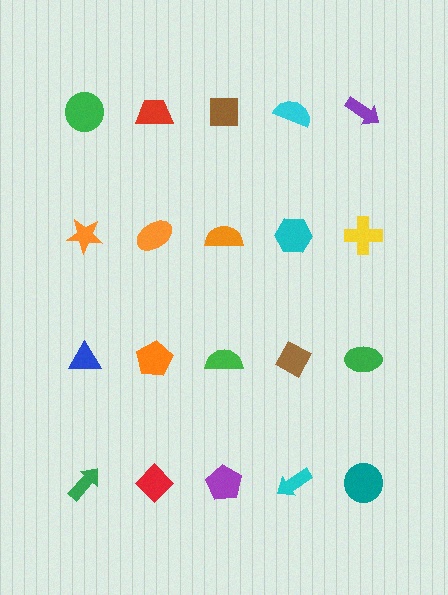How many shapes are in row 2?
5 shapes.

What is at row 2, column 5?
A yellow cross.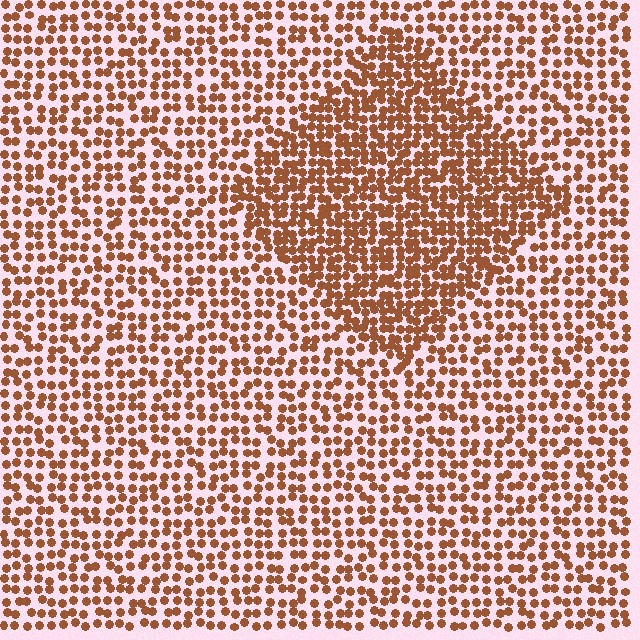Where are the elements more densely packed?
The elements are more densely packed inside the diamond boundary.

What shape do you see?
I see a diamond.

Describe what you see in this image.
The image contains small brown elements arranged at two different densities. A diamond-shaped region is visible where the elements are more densely packed than the surrounding area.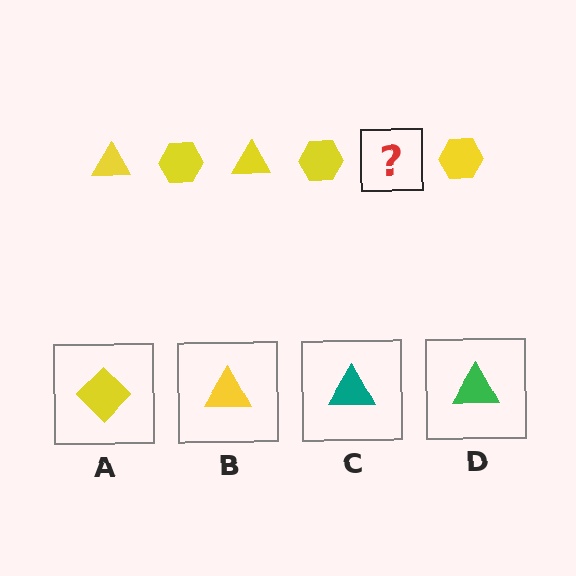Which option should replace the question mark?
Option B.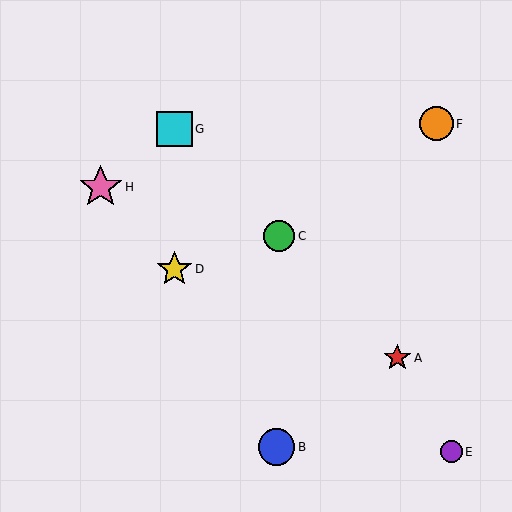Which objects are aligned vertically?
Objects D, G are aligned vertically.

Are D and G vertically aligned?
Yes, both are at x≈174.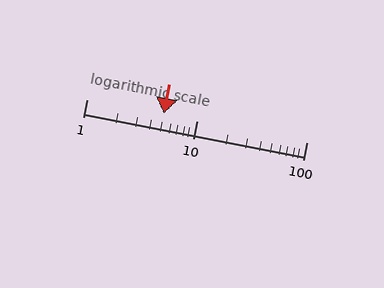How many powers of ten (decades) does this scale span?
The scale spans 2 decades, from 1 to 100.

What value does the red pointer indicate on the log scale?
The pointer indicates approximately 5.